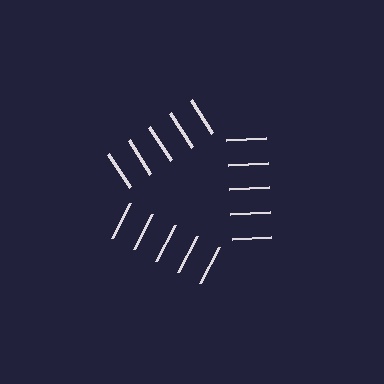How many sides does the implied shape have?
3 sides — the line-ends trace a triangle.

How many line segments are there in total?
15 — 5 along each of the 3 edges.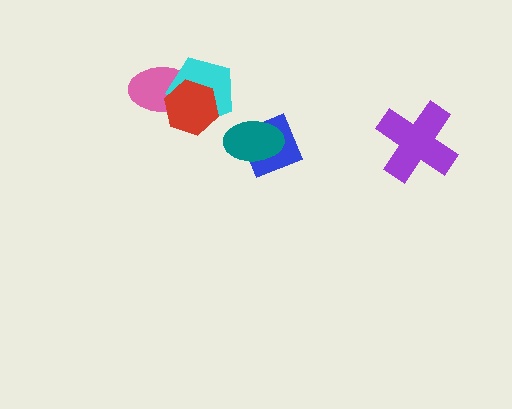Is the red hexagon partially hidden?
No, no other shape covers it.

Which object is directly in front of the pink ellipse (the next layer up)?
The cyan pentagon is directly in front of the pink ellipse.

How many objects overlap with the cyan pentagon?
2 objects overlap with the cyan pentagon.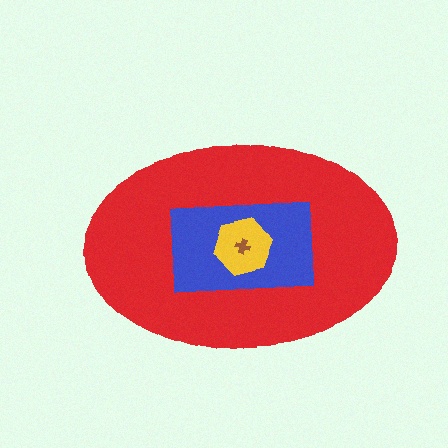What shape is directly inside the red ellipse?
The blue rectangle.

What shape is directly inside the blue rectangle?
The yellow hexagon.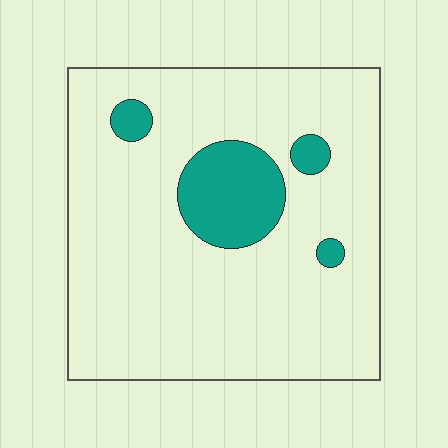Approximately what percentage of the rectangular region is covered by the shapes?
Approximately 15%.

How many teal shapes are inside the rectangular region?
4.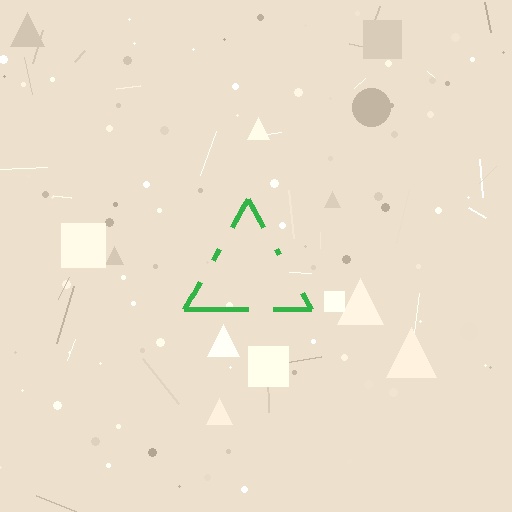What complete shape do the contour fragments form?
The contour fragments form a triangle.